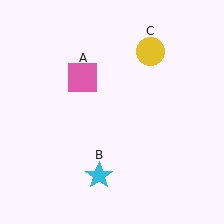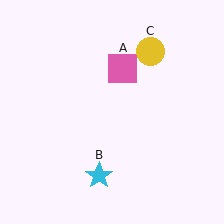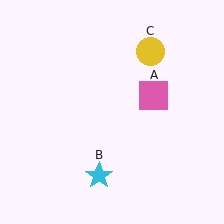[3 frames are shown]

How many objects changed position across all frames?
1 object changed position: pink square (object A).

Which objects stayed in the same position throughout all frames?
Cyan star (object B) and yellow circle (object C) remained stationary.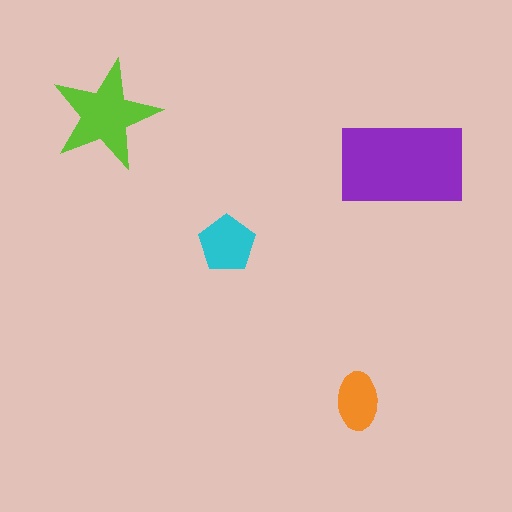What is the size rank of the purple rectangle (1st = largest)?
1st.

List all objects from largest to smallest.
The purple rectangle, the lime star, the cyan pentagon, the orange ellipse.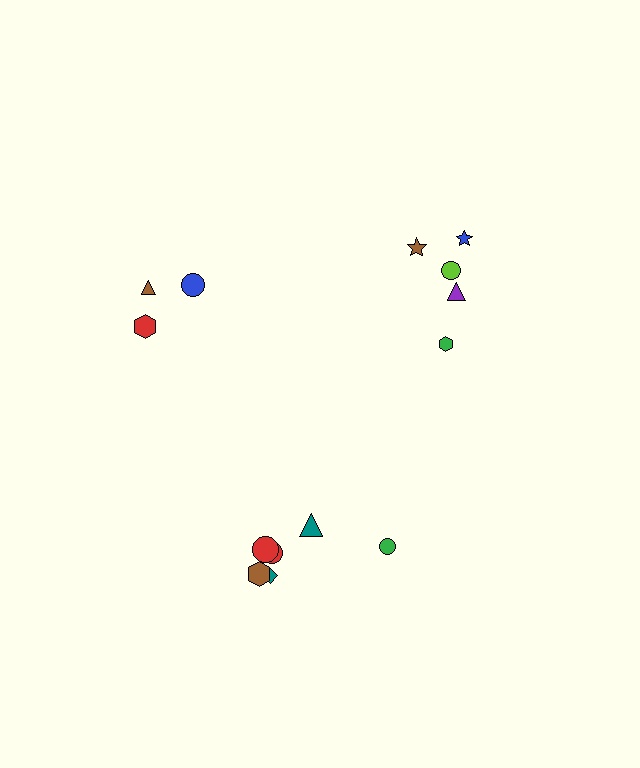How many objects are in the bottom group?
There are 6 objects.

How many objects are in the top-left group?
There are 3 objects.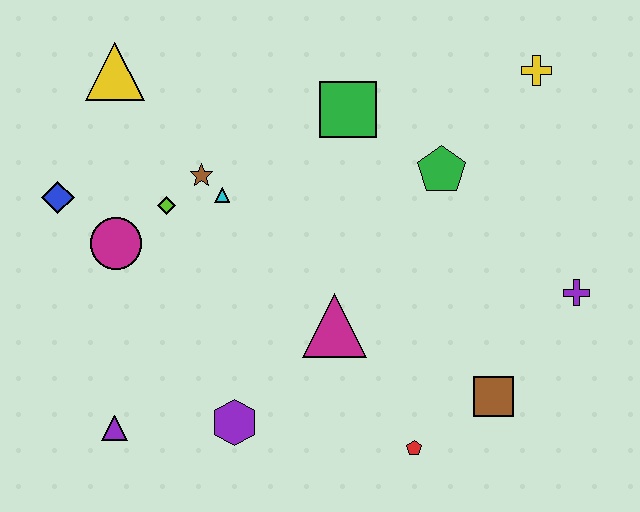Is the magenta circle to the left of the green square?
Yes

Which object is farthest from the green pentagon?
The purple triangle is farthest from the green pentagon.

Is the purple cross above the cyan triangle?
No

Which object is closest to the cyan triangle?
The brown star is closest to the cyan triangle.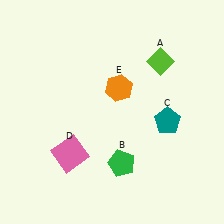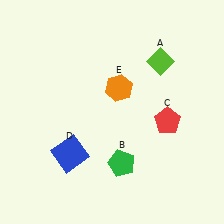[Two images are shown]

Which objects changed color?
C changed from teal to red. D changed from pink to blue.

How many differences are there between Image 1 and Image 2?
There are 2 differences between the two images.